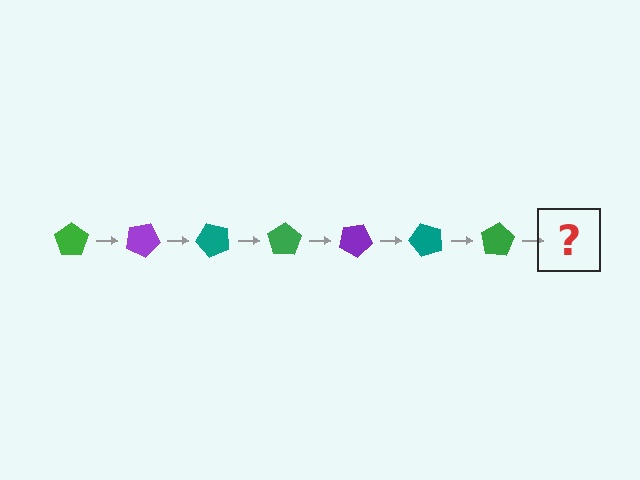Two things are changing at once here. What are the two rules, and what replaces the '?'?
The two rules are that it rotates 25 degrees each step and the color cycles through green, purple, and teal. The '?' should be a purple pentagon, rotated 175 degrees from the start.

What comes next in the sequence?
The next element should be a purple pentagon, rotated 175 degrees from the start.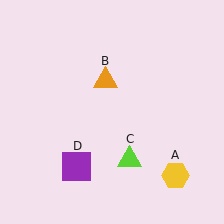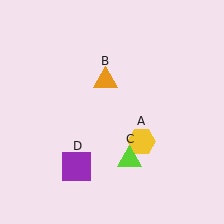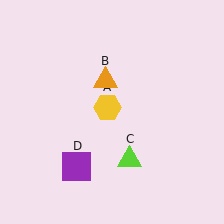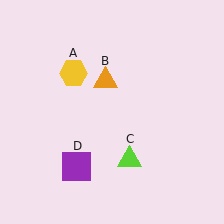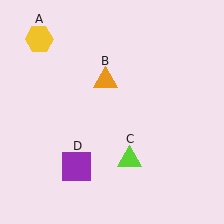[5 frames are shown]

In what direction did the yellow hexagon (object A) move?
The yellow hexagon (object A) moved up and to the left.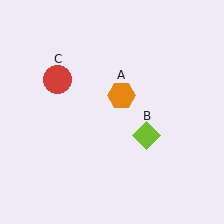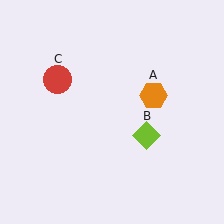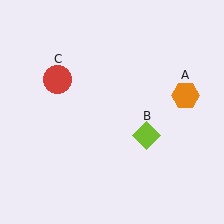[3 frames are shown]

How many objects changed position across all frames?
1 object changed position: orange hexagon (object A).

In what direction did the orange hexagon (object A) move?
The orange hexagon (object A) moved right.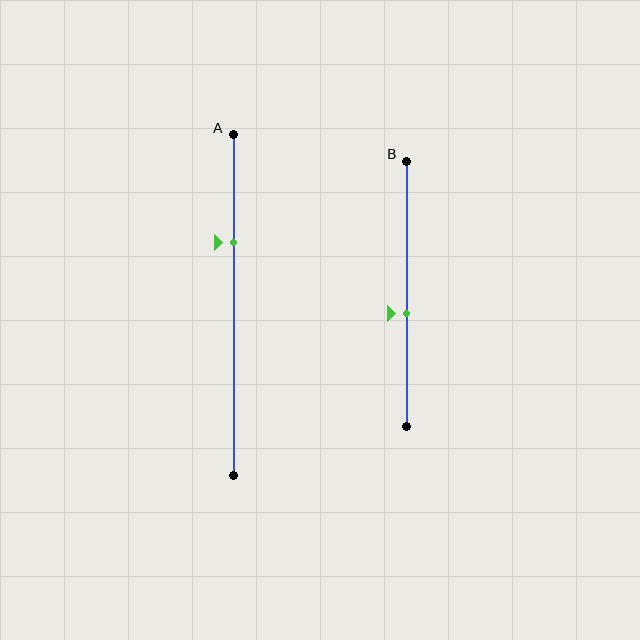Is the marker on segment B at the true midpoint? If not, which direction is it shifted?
No, the marker on segment B is shifted downward by about 7% of the segment length.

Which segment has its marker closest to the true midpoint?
Segment B has its marker closest to the true midpoint.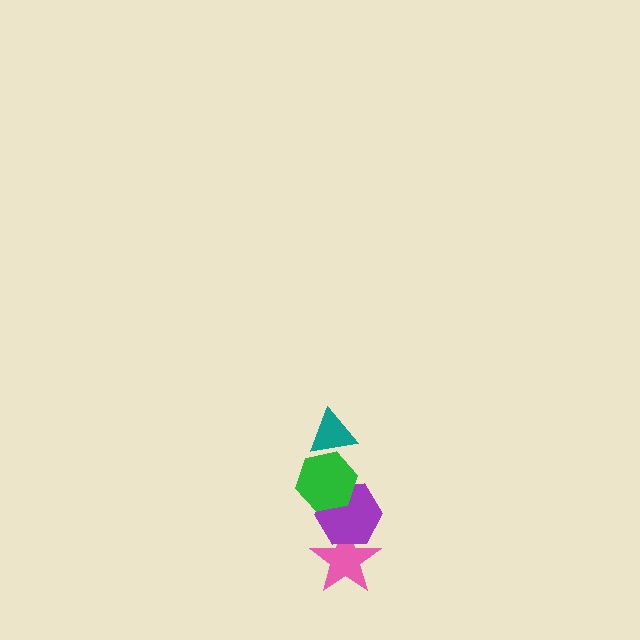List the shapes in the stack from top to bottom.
From top to bottom: the teal triangle, the green hexagon, the purple hexagon, the pink star.